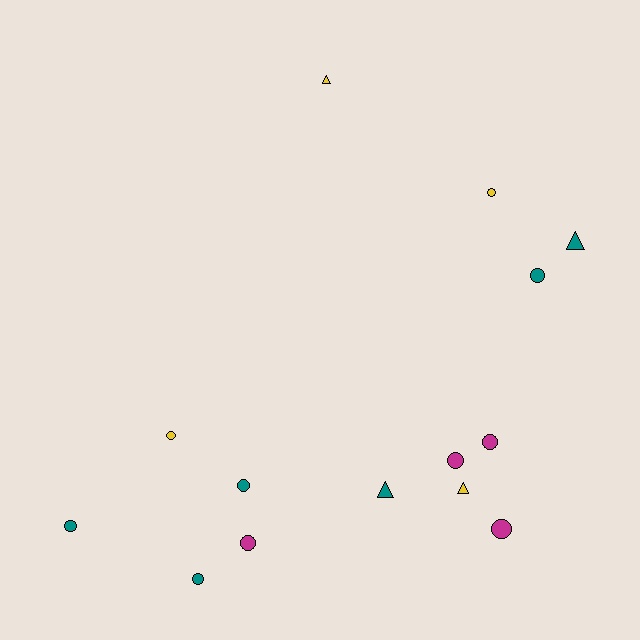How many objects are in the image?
There are 14 objects.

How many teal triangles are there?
There are 2 teal triangles.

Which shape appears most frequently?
Circle, with 10 objects.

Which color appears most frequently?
Teal, with 6 objects.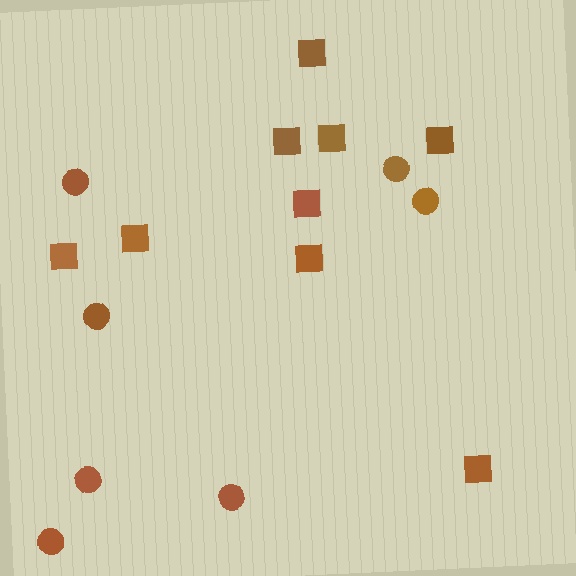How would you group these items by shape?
There are 2 groups: one group of squares (9) and one group of circles (7).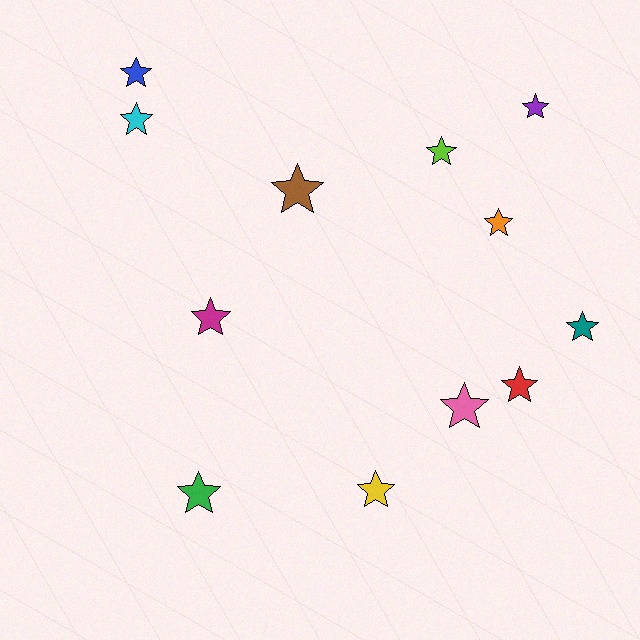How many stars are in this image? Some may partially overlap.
There are 12 stars.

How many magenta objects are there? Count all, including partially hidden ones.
There is 1 magenta object.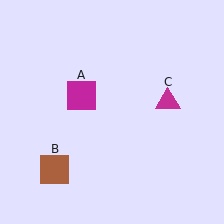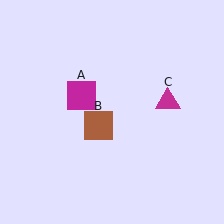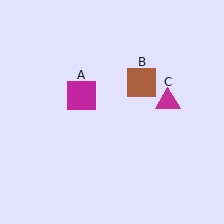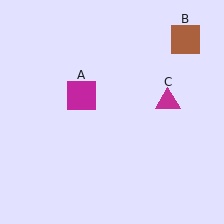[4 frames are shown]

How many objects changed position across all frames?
1 object changed position: brown square (object B).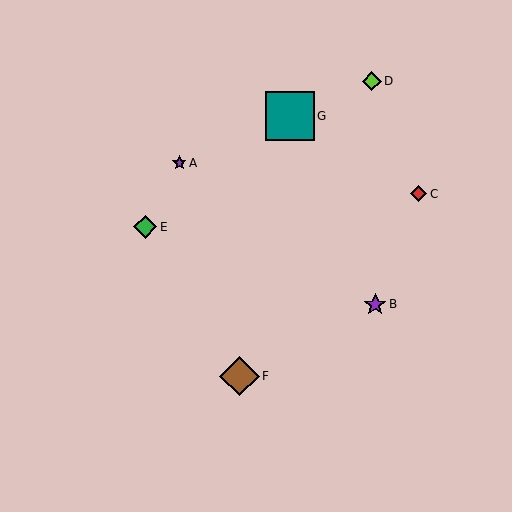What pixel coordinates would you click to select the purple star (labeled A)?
Click at (179, 163) to select the purple star A.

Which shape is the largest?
The teal square (labeled G) is the largest.